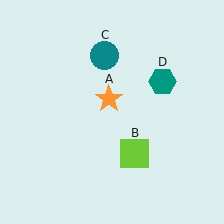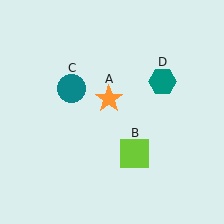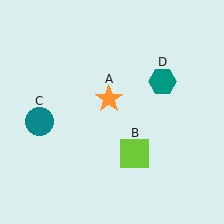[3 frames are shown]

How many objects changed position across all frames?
1 object changed position: teal circle (object C).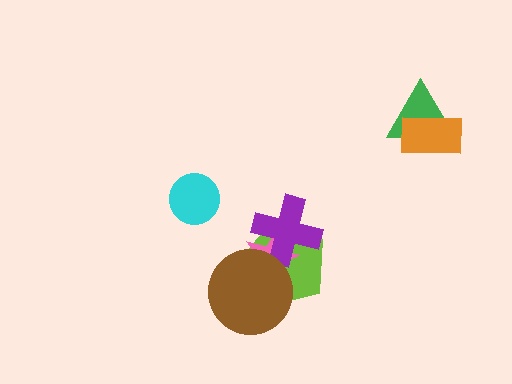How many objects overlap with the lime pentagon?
3 objects overlap with the lime pentagon.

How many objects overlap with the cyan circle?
0 objects overlap with the cyan circle.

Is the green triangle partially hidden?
Yes, it is partially covered by another shape.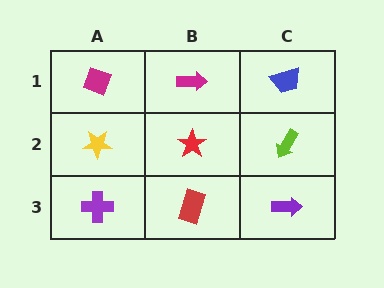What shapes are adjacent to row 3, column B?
A red star (row 2, column B), a purple cross (row 3, column A), a purple arrow (row 3, column C).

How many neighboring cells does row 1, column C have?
2.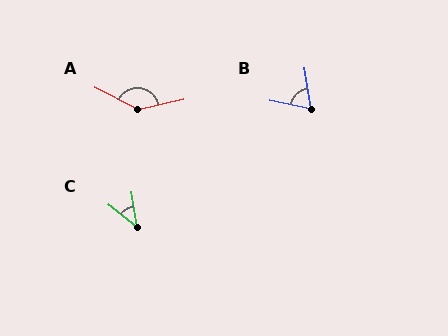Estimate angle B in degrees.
Approximately 69 degrees.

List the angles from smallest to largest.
C (42°), B (69°), A (141°).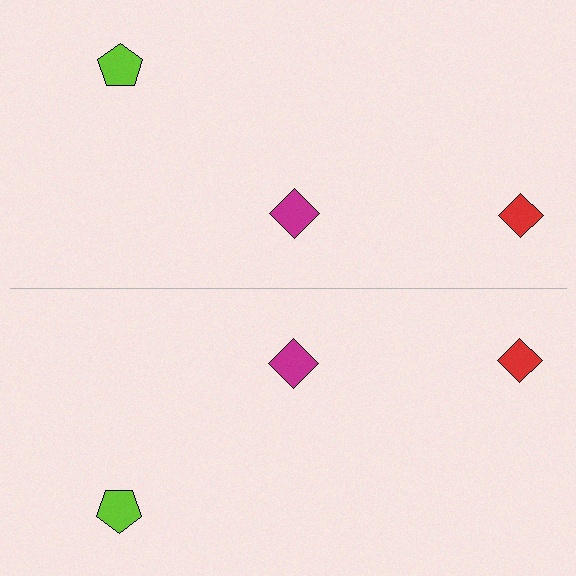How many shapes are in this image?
There are 6 shapes in this image.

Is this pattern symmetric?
Yes, this pattern has bilateral (reflection) symmetry.